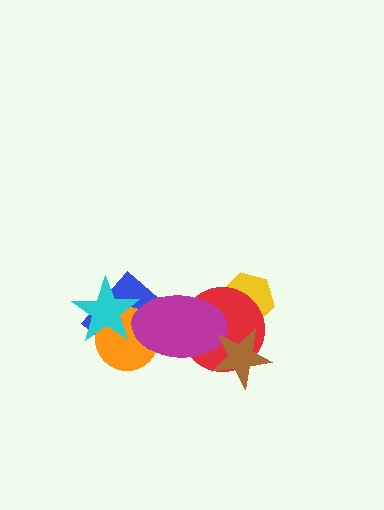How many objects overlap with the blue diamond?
3 objects overlap with the blue diamond.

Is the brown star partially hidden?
No, no other shape covers it.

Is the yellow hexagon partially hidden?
Yes, it is partially covered by another shape.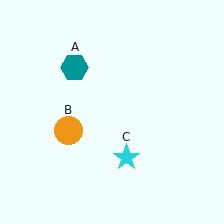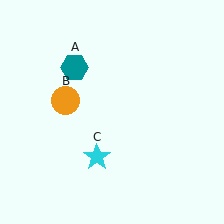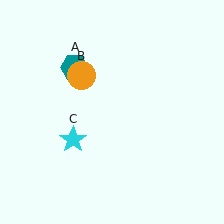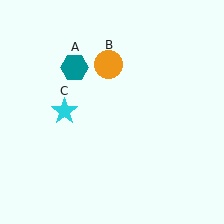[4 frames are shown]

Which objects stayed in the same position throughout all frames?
Teal hexagon (object A) remained stationary.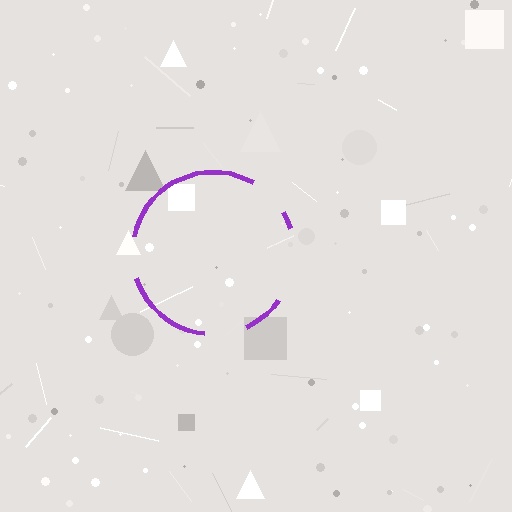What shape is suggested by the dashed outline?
The dashed outline suggests a circle.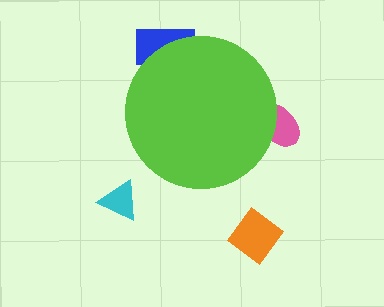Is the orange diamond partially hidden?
No, the orange diamond is fully visible.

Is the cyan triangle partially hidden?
No, the cyan triangle is fully visible.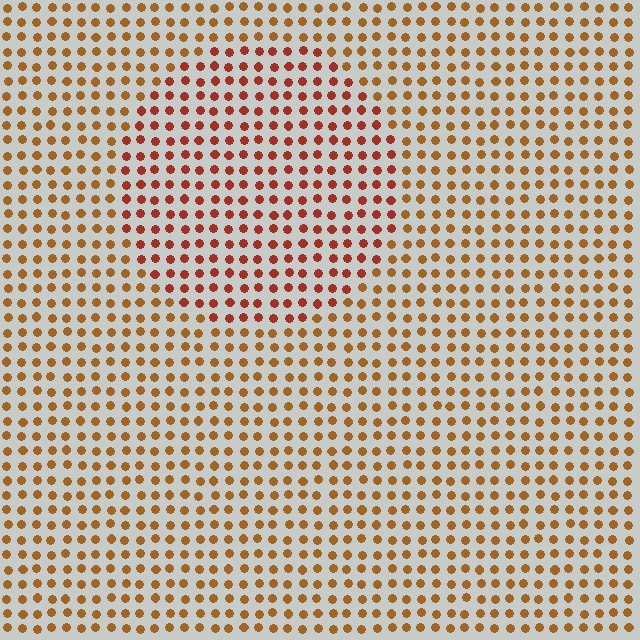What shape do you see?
I see a circle.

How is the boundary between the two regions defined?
The boundary is defined purely by a slight shift in hue (about 26 degrees). Spacing, size, and orientation are identical on both sides.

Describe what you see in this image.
The image is filled with small brown elements in a uniform arrangement. A circle-shaped region is visible where the elements are tinted to a slightly different hue, forming a subtle color boundary.